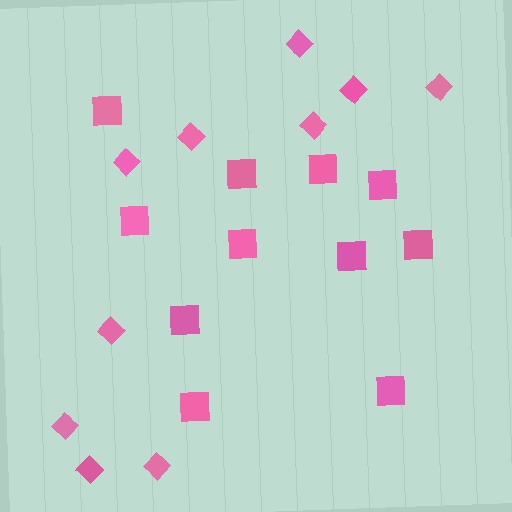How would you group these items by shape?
There are 2 groups: one group of diamonds (10) and one group of squares (11).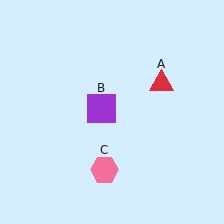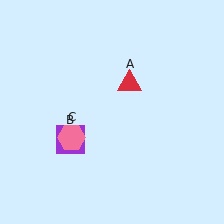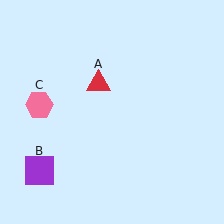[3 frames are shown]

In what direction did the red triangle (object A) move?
The red triangle (object A) moved left.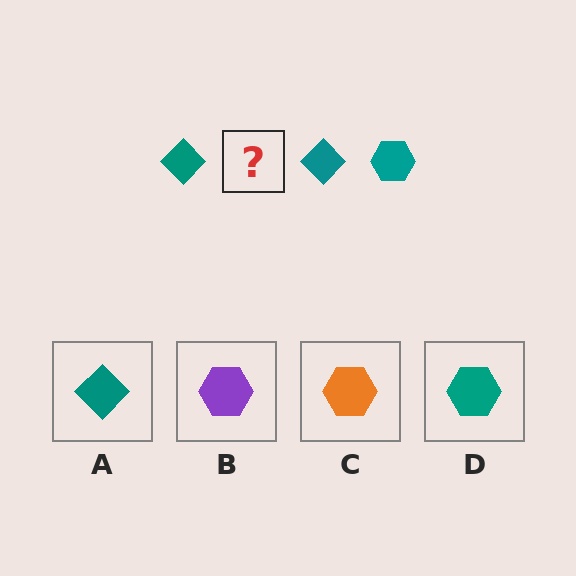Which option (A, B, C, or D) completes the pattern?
D.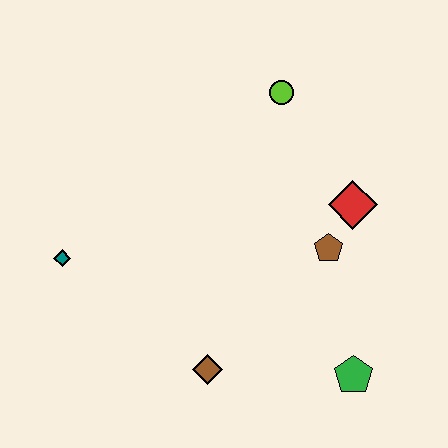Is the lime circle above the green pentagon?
Yes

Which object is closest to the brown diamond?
The green pentagon is closest to the brown diamond.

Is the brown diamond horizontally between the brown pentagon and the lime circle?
No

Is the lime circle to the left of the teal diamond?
No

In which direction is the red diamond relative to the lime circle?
The red diamond is below the lime circle.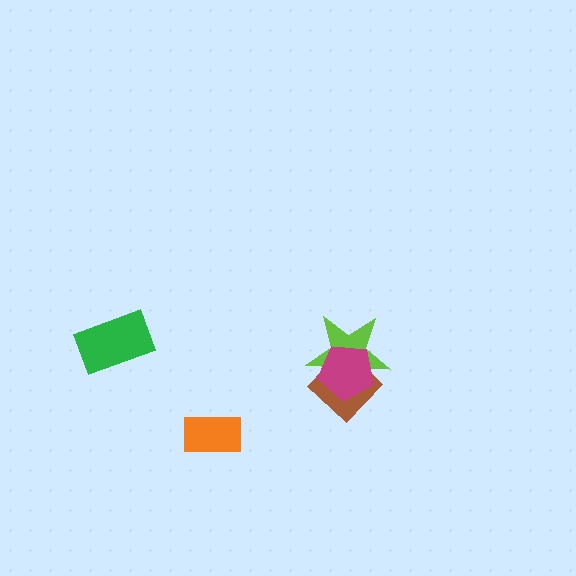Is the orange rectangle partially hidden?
No, no other shape covers it.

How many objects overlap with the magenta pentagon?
2 objects overlap with the magenta pentagon.